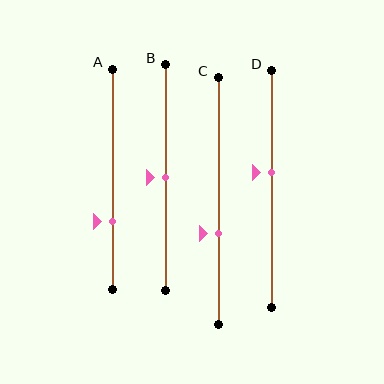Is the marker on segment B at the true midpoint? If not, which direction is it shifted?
Yes, the marker on segment B is at the true midpoint.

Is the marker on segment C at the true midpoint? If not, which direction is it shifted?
No, the marker on segment C is shifted downward by about 13% of the segment length.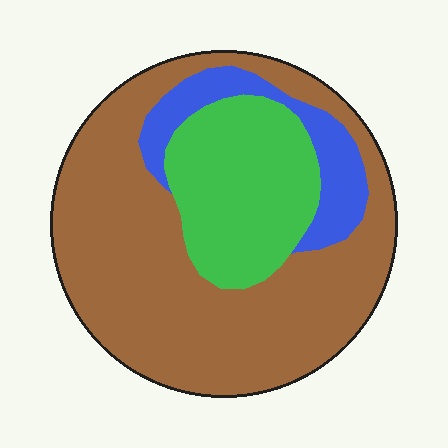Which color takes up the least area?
Blue, at roughly 10%.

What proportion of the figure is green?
Green takes up about one quarter (1/4) of the figure.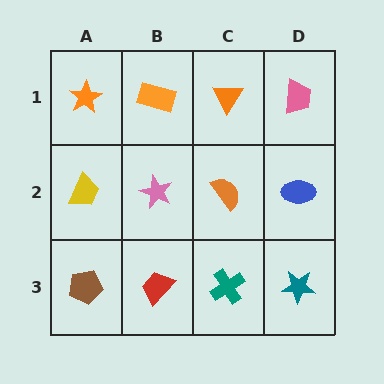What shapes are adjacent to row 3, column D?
A blue ellipse (row 2, column D), a teal cross (row 3, column C).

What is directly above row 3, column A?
A yellow trapezoid.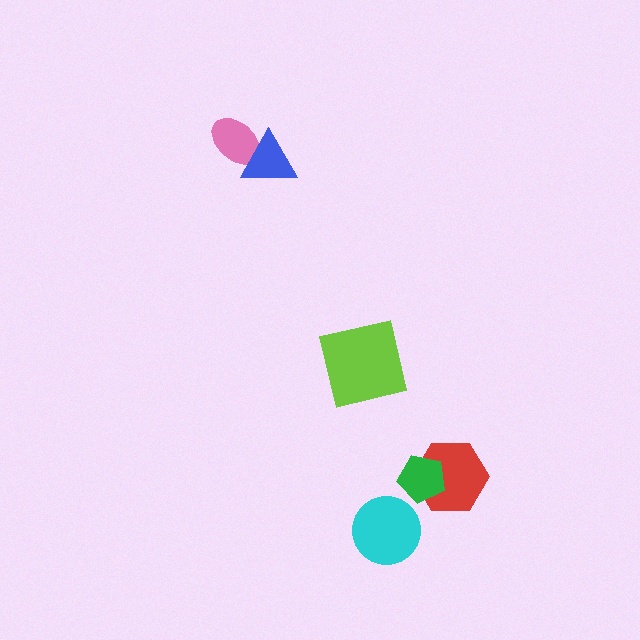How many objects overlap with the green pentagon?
1 object overlaps with the green pentagon.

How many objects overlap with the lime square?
0 objects overlap with the lime square.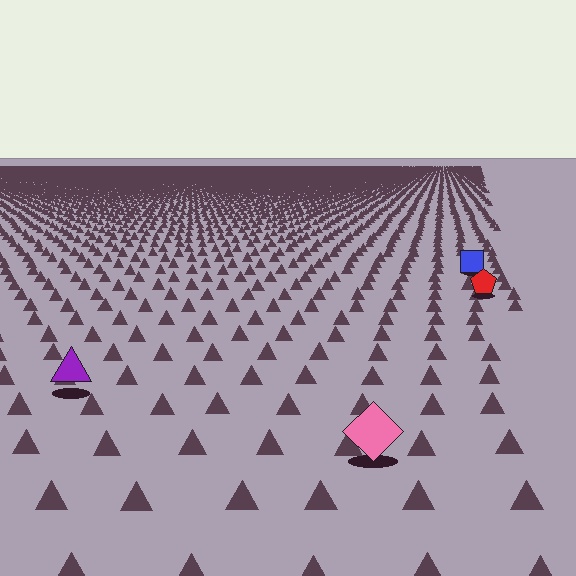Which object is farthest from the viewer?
The blue square is farthest from the viewer. It appears smaller and the ground texture around it is denser.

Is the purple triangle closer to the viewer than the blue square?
Yes. The purple triangle is closer — you can tell from the texture gradient: the ground texture is coarser near it.